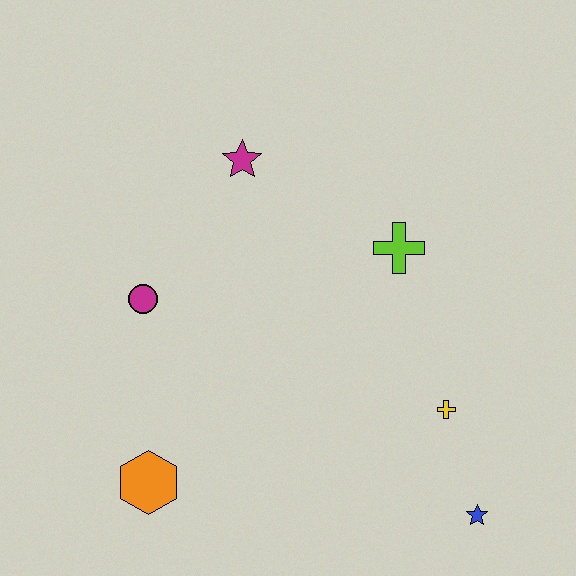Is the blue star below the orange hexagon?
Yes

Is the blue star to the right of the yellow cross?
Yes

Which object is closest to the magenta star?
The magenta circle is closest to the magenta star.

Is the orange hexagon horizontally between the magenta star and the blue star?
No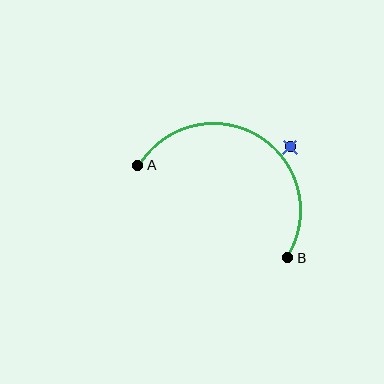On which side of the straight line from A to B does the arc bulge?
The arc bulges above the straight line connecting A and B.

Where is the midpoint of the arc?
The arc midpoint is the point on the curve farthest from the straight line joining A and B. It sits above that line.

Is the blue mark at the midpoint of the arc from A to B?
No — the blue mark does not lie on the arc at all. It sits slightly outside the curve.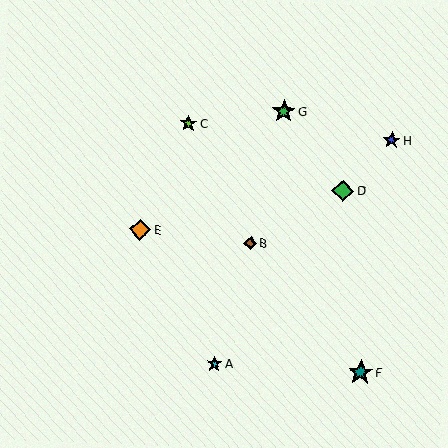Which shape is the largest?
The teal star (labeled F) is the largest.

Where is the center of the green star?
The center of the green star is at (284, 112).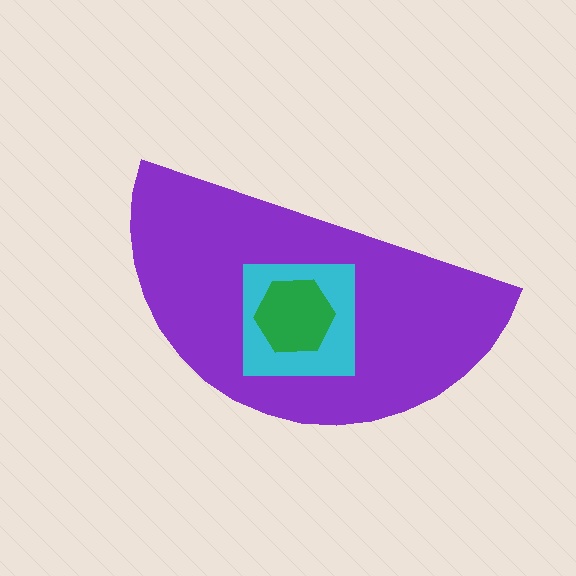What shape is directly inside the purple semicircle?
The cyan square.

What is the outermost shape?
The purple semicircle.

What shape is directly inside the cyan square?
The green hexagon.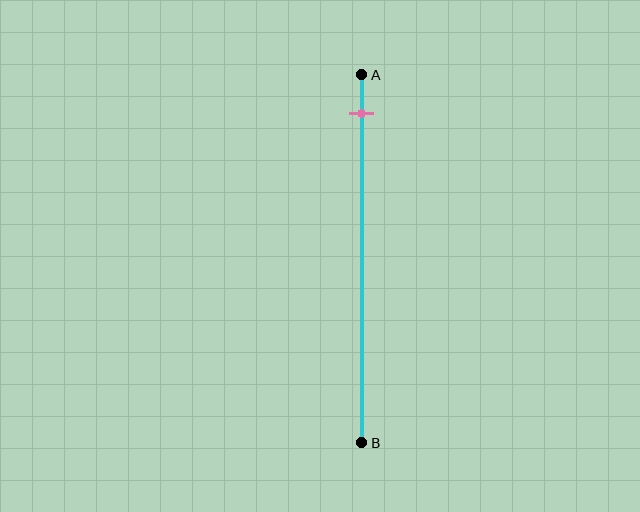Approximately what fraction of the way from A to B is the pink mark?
The pink mark is approximately 10% of the way from A to B.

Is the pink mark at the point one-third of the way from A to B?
No, the mark is at about 10% from A, not at the 33% one-third point.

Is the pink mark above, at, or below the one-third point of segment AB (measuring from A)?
The pink mark is above the one-third point of segment AB.